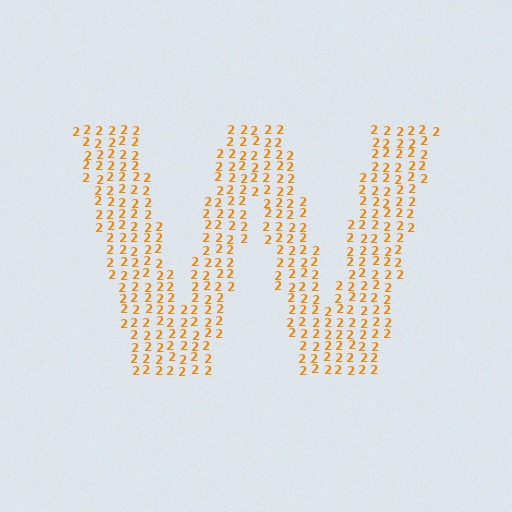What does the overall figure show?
The overall figure shows the letter W.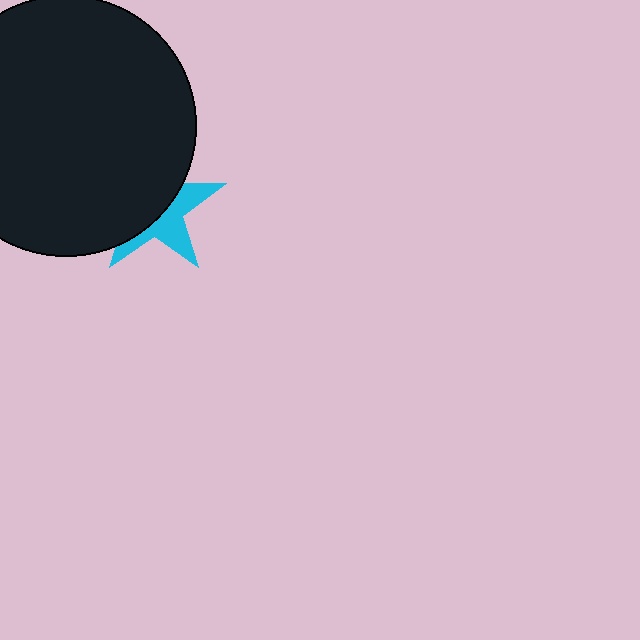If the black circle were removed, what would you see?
You would see the complete cyan star.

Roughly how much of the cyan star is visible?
A small part of it is visible (roughly 42%).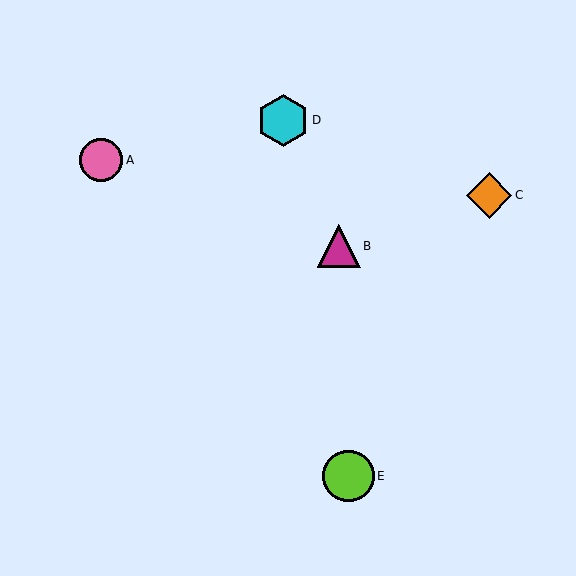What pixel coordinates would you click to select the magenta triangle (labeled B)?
Click at (339, 246) to select the magenta triangle B.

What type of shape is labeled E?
Shape E is a lime circle.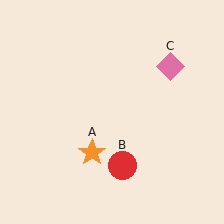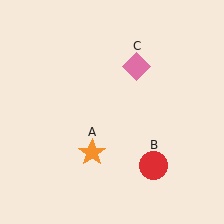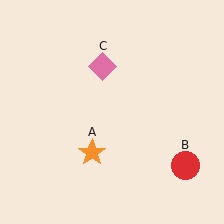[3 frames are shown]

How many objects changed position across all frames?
2 objects changed position: red circle (object B), pink diamond (object C).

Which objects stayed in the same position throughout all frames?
Orange star (object A) remained stationary.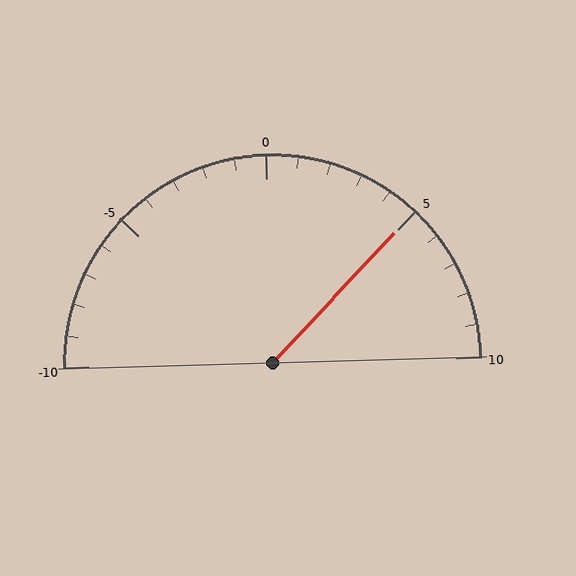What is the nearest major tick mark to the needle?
The nearest major tick mark is 5.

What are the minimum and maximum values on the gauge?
The gauge ranges from -10 to 10.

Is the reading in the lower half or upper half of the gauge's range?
The reading is in the upper half of the range (-10 to 10).